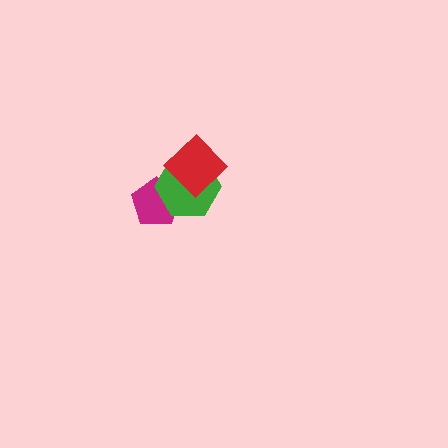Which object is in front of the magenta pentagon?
The green hexagon is in front of the magenta pentagon.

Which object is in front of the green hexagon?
The red diamond is in front of the green hexagon.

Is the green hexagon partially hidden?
Yes, it is partially covered by another shape.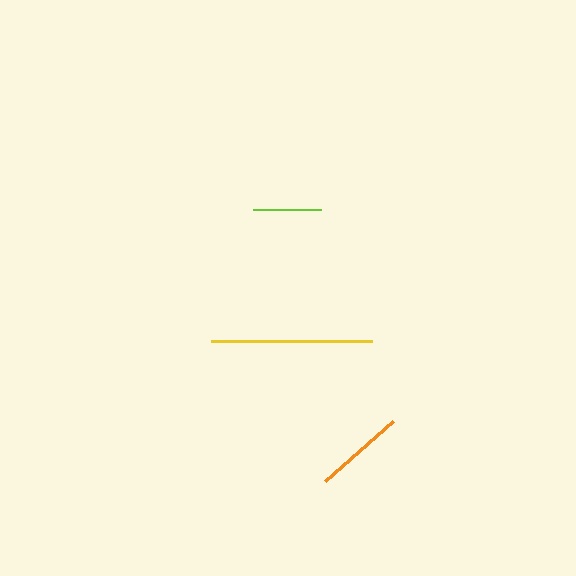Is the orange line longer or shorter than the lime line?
The orange line is longer than the lime line.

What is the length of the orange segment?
The orange segment is approximately 90 pixels long.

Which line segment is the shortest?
The lime line is the shortest at approximately 67 pixels.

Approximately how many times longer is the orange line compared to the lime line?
The orange line is approximately 1.3 times the length of the lime line.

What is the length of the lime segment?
The lime segment is approximately 67 pixels long.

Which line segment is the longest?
The yellow line is the longest at approximately 160 pixels.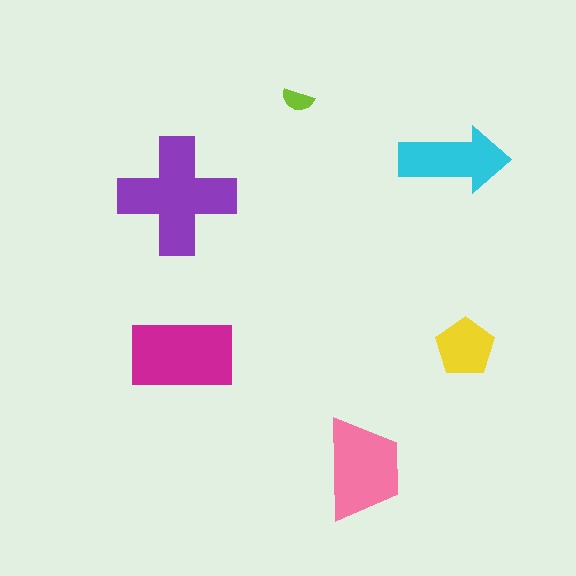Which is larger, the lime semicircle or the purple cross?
The purple cross.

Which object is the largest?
The purple cross.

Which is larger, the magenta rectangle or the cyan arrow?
The magenta rectangle.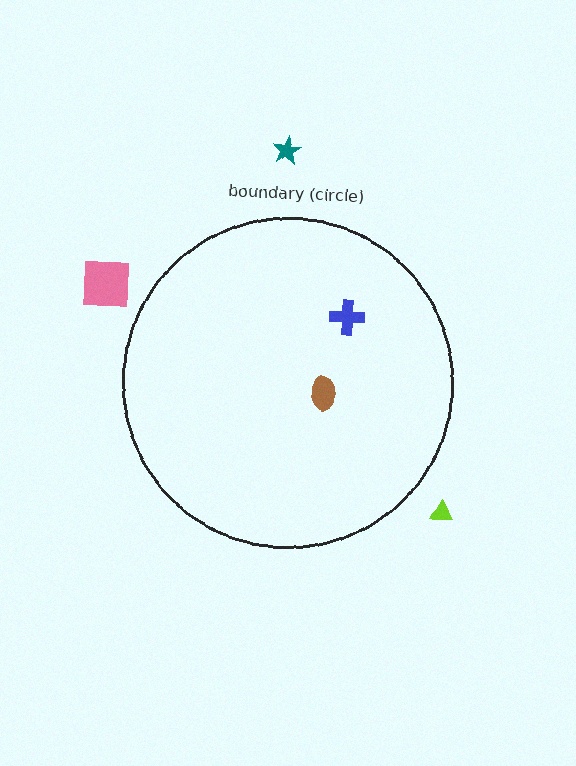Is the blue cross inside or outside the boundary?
Inside.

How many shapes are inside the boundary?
2 inside, 3 outside.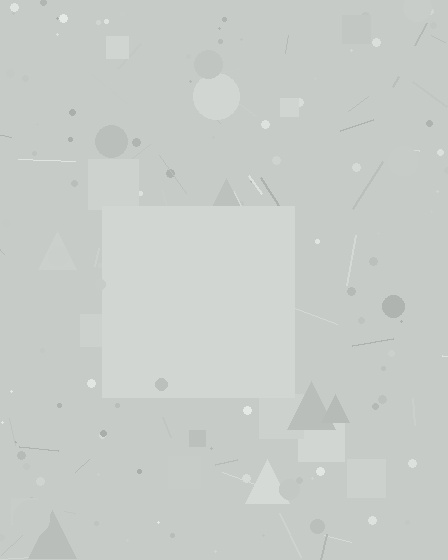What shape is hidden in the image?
A square is hidden in the image.